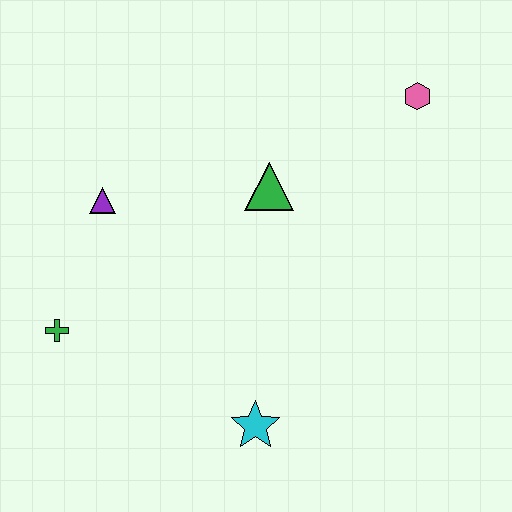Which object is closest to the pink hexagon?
The green triangle is closest to the pink hexagon.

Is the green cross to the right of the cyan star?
No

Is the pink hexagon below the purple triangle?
No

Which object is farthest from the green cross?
The pink hexagon is farthest from the green cross.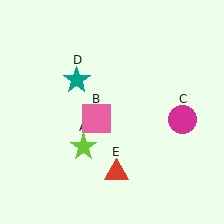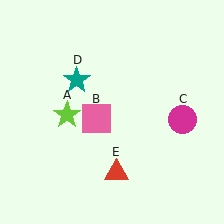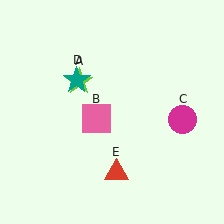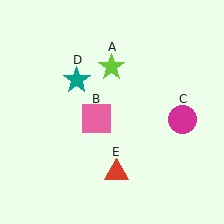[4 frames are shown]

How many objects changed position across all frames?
1 object changed position: lime star (object A).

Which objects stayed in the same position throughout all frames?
Pink square (object B) and magenta circle (object C) and teal star (object D) and red triangle (object E) remained stationary.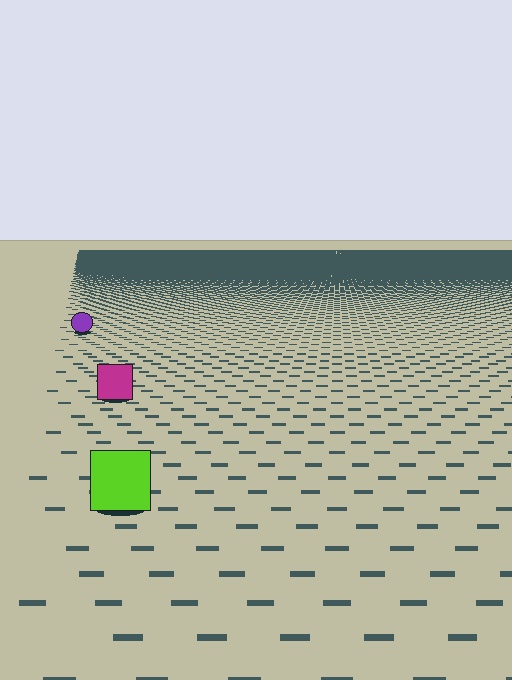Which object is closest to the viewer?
The lime square is closest. The texture marks near it are larger and more spread out.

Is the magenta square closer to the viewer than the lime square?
No. The lime square is closer — you can tell from the texture gradient: the ground texture is coarser near it.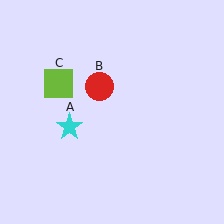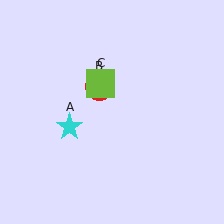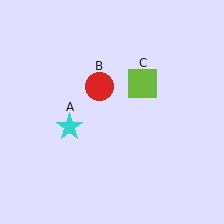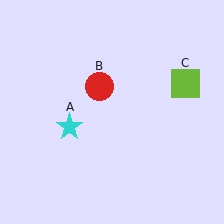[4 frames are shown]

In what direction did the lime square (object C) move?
The lime square (object C) moved right.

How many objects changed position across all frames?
1 object changed position: lime square (object C).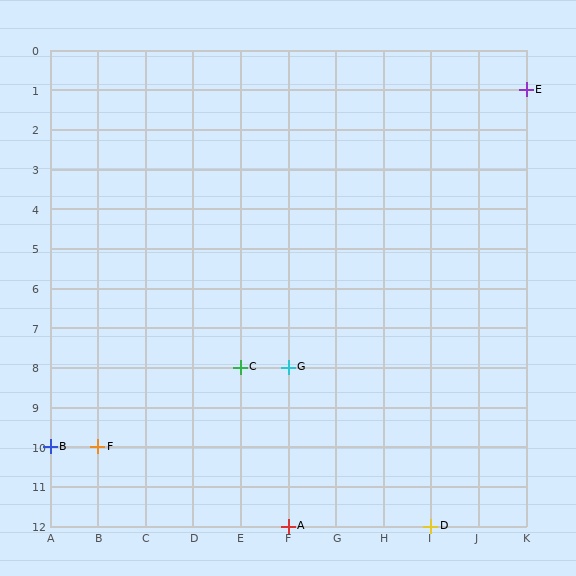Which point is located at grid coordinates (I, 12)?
Point D is at (I, 12).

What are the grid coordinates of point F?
Point F is at grid coordinates (B, 10).